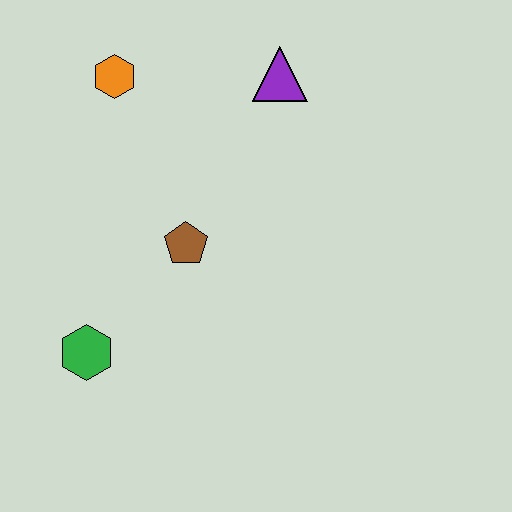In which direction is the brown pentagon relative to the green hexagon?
The brown pentagon is above the green hexagon.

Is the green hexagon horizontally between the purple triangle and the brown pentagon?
No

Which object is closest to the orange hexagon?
The purple triangle is closest to the orange hexagon.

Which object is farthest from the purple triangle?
The green hexagon is farthest from the purple triangle.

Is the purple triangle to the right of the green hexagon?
Yes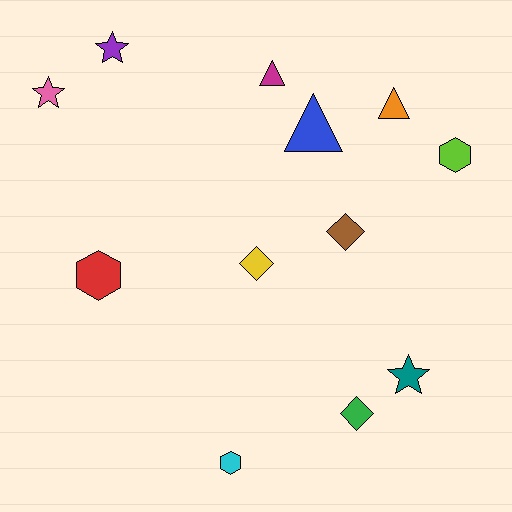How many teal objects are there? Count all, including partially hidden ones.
There is 1 teal object.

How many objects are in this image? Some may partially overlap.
There are 12 objects.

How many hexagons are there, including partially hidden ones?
There are 3 hexagons.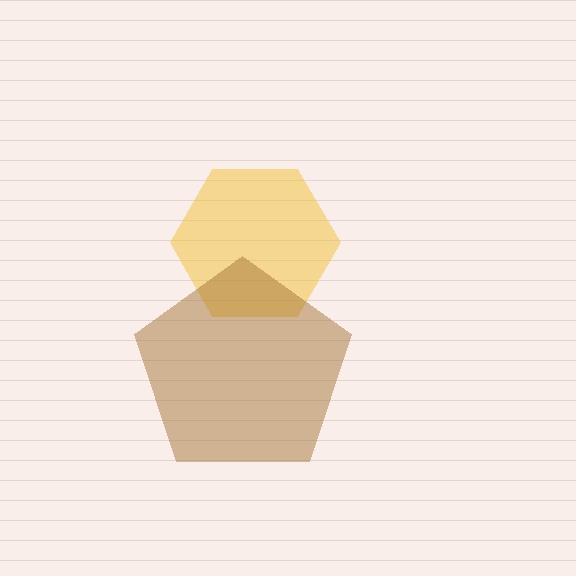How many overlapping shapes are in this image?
There are 2 overlapping shapes in the image.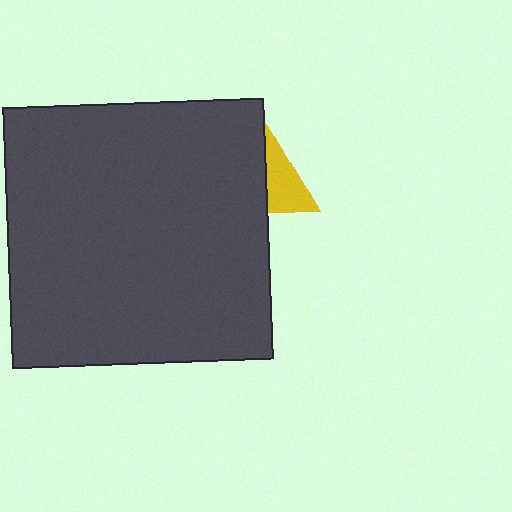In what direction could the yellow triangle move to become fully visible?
The yellow triangle could move right. That would shift it out from behind the dark gray square entirely.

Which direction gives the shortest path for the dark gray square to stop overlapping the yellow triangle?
Moving left gives the shortest separation.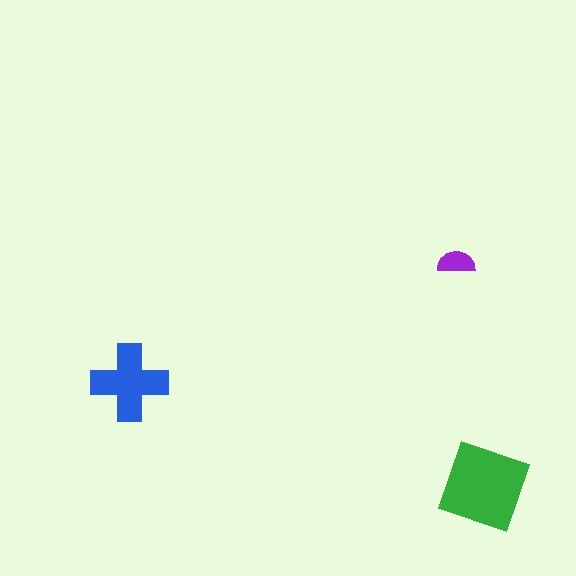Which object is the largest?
The green diamond.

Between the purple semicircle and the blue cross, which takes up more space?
The blue cross.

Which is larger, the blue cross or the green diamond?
The green diamond.